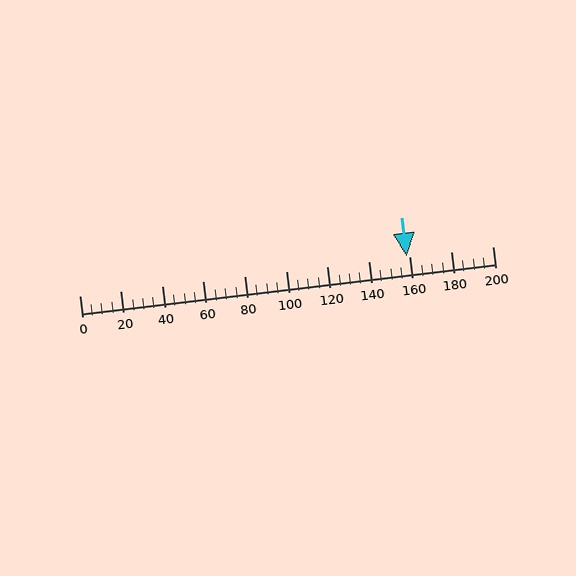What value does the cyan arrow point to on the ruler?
The cyan arrow points to approximately 158.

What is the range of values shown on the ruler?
The ruler shows values from 0 to 200.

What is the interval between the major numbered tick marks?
The major tick marks are spaced 20 units apart.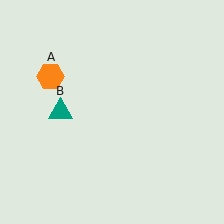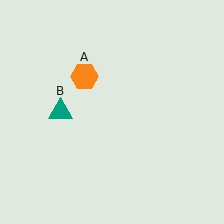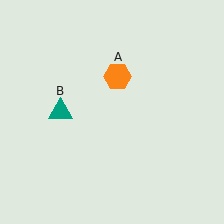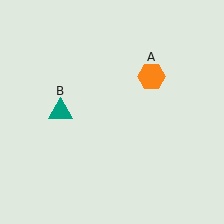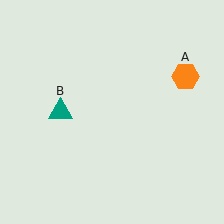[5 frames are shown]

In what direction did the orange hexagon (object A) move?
The orange hexagon (object A) moved right.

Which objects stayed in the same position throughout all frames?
Teal triangle (object B) remained stationary.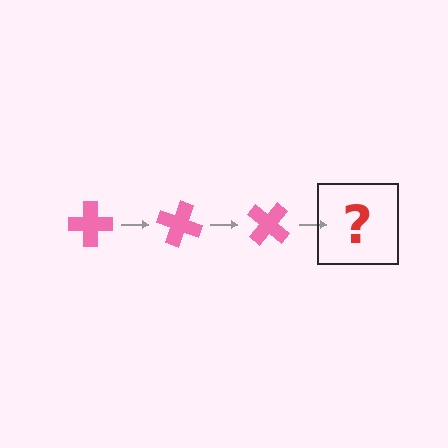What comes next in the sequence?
The next element should be a pink cross rotated 60 degrees.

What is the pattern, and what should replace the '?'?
The pattern is that the cross rotates 20 degrees each step. The '?' should be a pink cross rotated 60 degrees.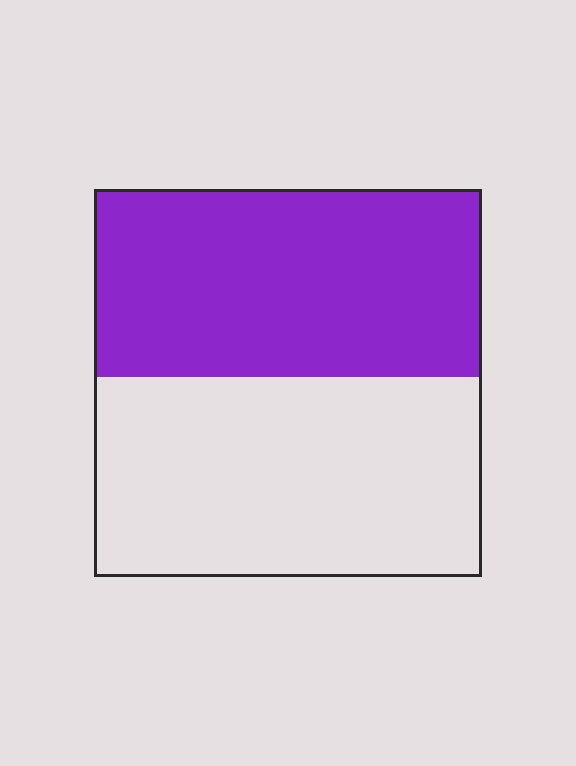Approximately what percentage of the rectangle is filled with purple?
Approximately 50%.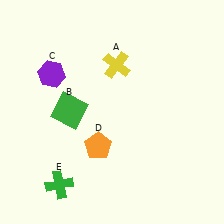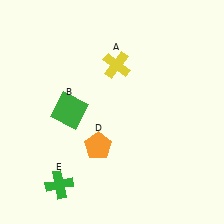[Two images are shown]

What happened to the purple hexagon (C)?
The purple hexagon (C) was removed in Image 2. It was in the top-left area of Image 1.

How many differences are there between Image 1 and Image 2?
There is 1 difference between the two images.